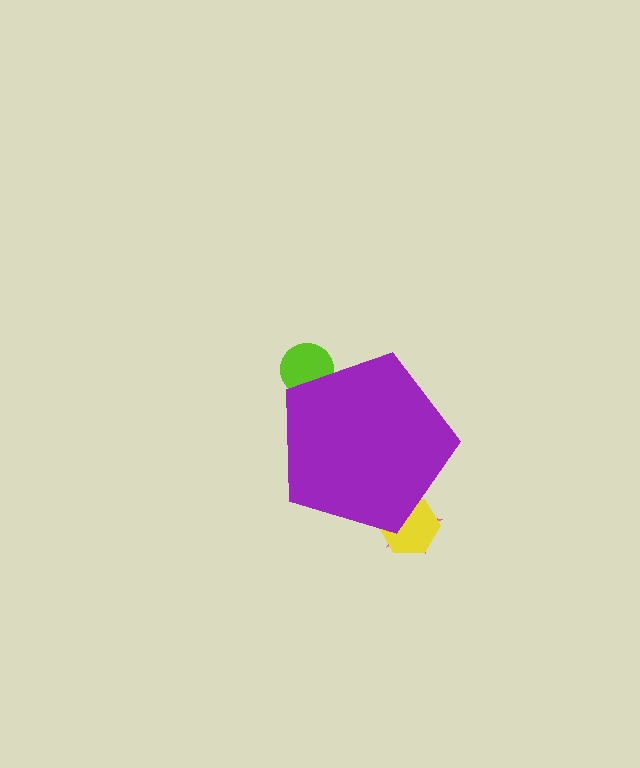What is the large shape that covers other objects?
A purple pentagon.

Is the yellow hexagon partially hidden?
Yes, the yellow hexagon is partially hidden behind the purple pentagon.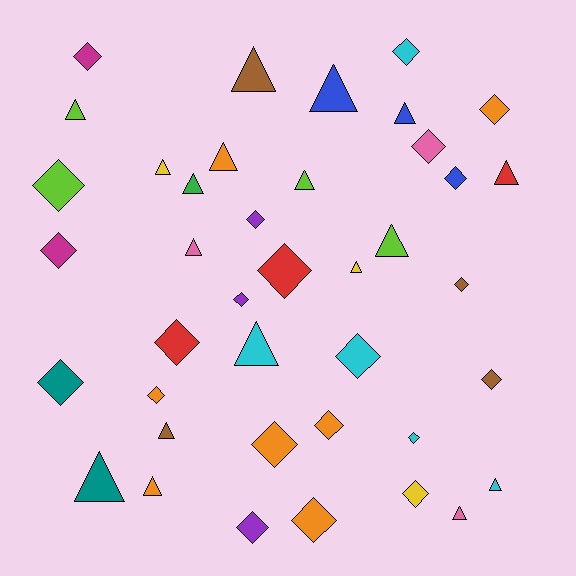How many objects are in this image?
There are 40 objects.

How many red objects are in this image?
There are 3 red objects.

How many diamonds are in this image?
There are 22 diamonds.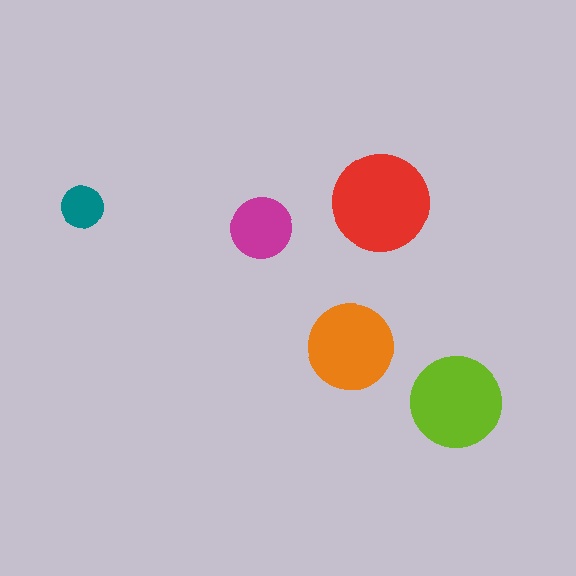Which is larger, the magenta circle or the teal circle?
The magenta one.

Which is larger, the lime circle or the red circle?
The red one.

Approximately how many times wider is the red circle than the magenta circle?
About 1.5 times wider.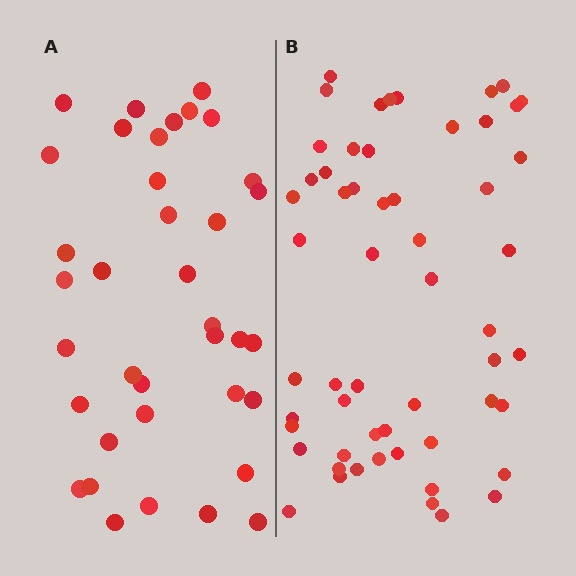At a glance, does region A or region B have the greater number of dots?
Region B (the right region) has more dots.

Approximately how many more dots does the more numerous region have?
Region B has approximately 20 more dots than region A.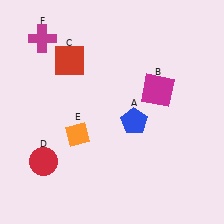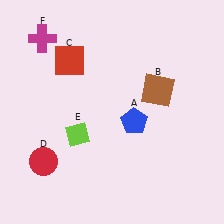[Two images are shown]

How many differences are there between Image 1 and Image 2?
There are 2 differences between the two images.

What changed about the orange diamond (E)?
In Image 1, E is orange. In Image 2, it changed to lime.